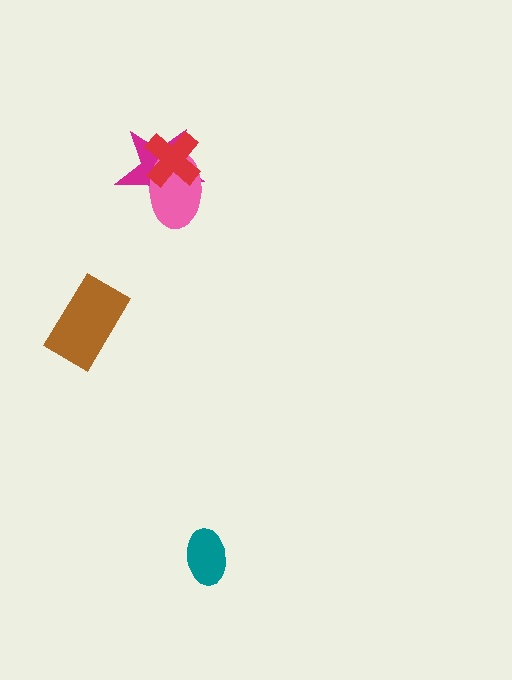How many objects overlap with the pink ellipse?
2 objects overlap with the pink ellipse.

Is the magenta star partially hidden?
Yes, it is partially covered by another shape.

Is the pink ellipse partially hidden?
Yes, it is partially covered by another shape.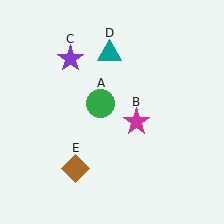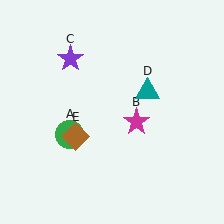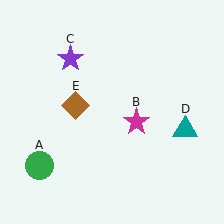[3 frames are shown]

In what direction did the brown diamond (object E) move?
The brown diamond (object E) moved up.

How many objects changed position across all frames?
3 objects changed position: green circle (object A), teal triangle (object D), brown diamond (object E).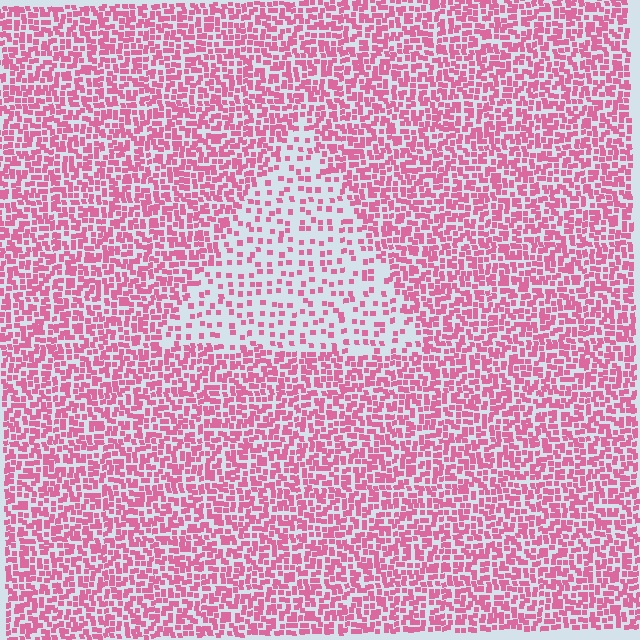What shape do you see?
I see a triangle.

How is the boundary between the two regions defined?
The boundary is defined by a change in element density (approximately 2.5x ratio). All elements are the same color, size, and shape.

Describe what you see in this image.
The image contains small pink elements arranged at two different densities. A triangle-shaped region is visible where the elements are less densely packed than the surrounding area.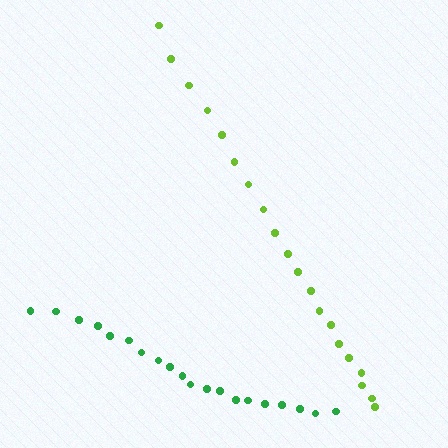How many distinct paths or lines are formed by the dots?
There are 2 distinct paths.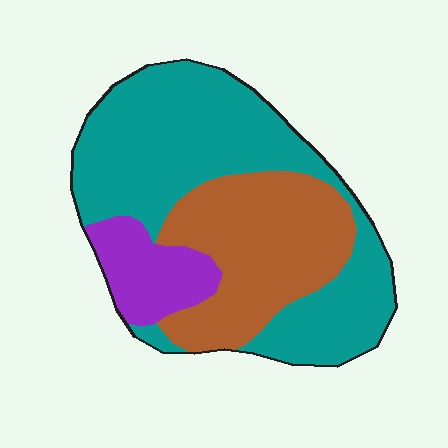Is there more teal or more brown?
Teal.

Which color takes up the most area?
Teal, at roughly 55%.